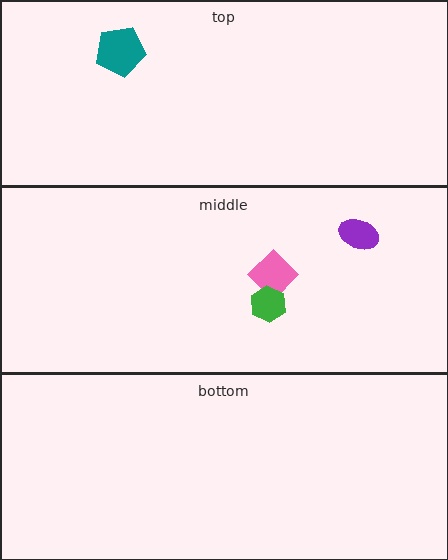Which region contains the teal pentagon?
The top region.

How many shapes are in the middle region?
3.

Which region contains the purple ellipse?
The middle region.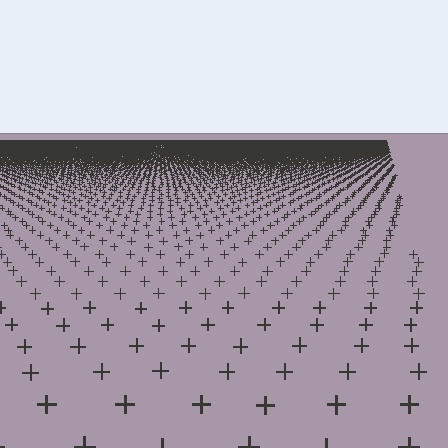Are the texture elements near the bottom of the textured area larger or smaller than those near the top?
Larger. Near the bottom, elements are closer to the viewer and appear at a bigger on-screen size.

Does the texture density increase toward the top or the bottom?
Density increases toward the top.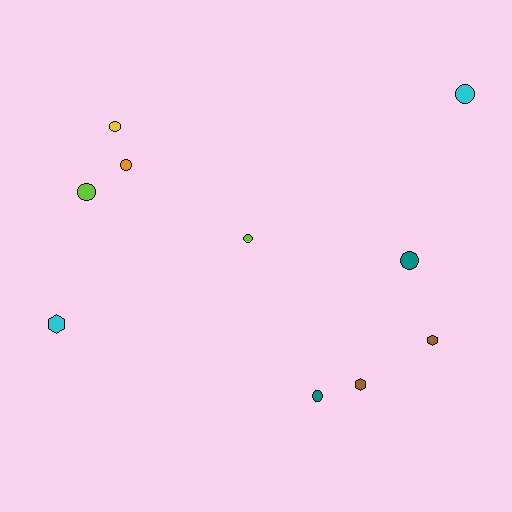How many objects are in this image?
There are 10 objects.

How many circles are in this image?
There are 7 circles.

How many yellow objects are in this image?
There is 1 yellow object.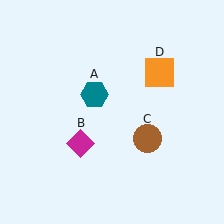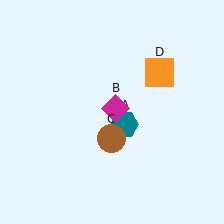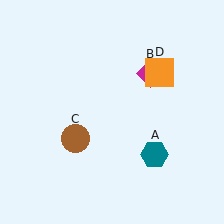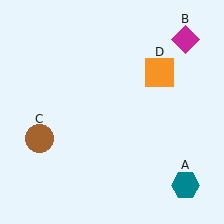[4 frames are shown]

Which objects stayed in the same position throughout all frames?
Orange square (object D) remained stationary.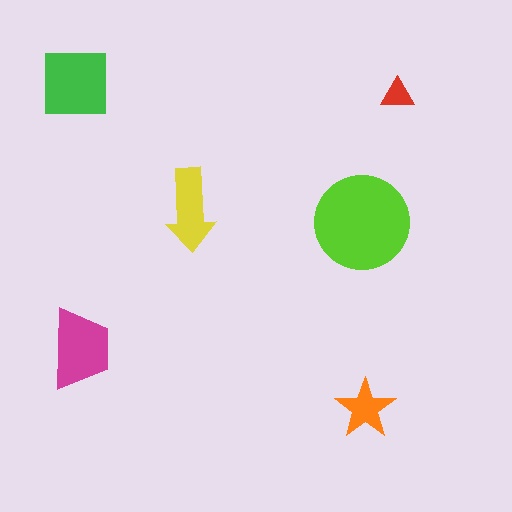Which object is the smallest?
The red triangle.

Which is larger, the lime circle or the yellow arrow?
The lime circle.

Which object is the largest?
The lime circle.